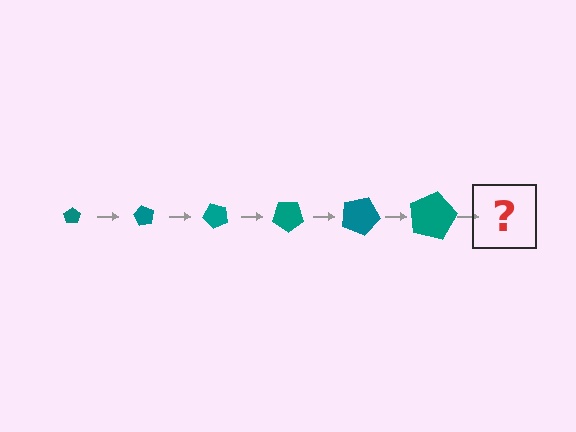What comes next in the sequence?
The next element should be a pentagon, larger than the previous one and rotated 360 degrees from the start.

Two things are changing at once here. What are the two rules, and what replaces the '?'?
The two rules are that the pentagon grows larger each step and it rotates 60 degrees each step. The '?' should be a pentagon, larger than the previous one and rotated 360 degrees from the start.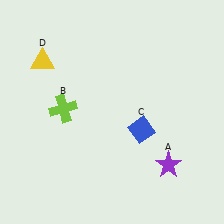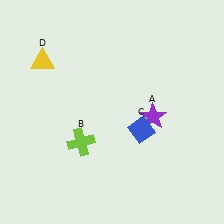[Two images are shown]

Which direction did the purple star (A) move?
The purple star (A) moved up.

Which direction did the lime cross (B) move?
The lime cross (B) moved down.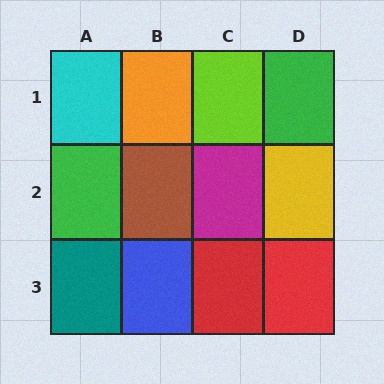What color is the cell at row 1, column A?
Cyan.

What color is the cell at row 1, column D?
Green.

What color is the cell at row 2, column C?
Magenta.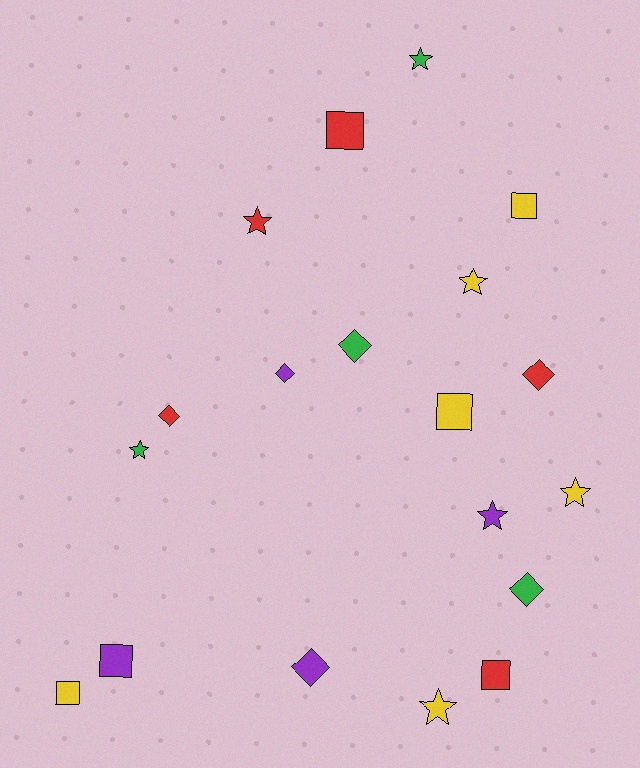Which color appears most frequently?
Yellow, with 6 objects.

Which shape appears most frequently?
Star, with 7 objects.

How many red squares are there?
There are 2 red squares.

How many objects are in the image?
There are 19 objects.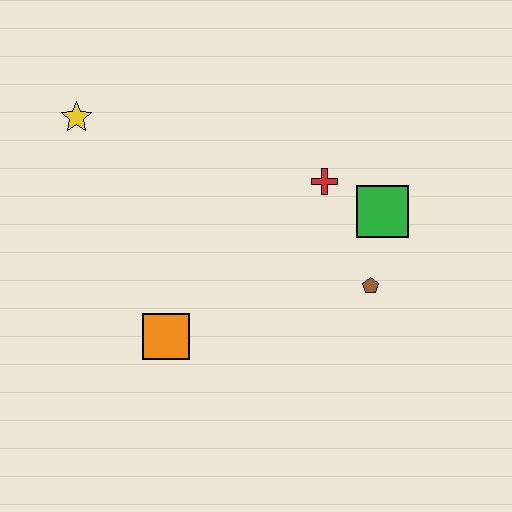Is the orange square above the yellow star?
No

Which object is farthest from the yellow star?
The brown pentagon is farthest from the yellow star.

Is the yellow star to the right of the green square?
No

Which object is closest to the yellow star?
The orange square is closest to the yellow star.